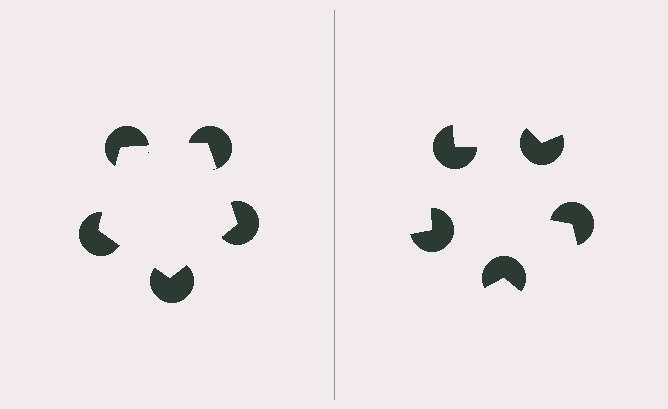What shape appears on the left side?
An illusory pentagon.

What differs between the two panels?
The pac-man discs are positioned identically on both sides; only the wedge orientations differ. On the left they align to a pentagon; on the right they are misaligned.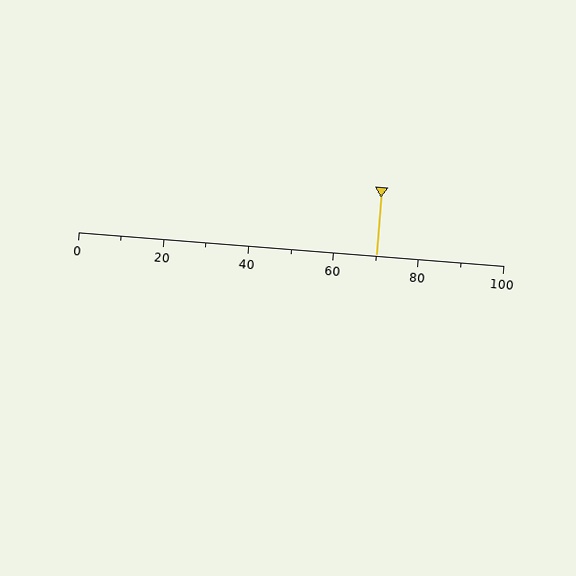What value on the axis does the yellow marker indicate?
The marker indicates approximately 70.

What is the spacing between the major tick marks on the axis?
The major ticks are spaced 20 apart.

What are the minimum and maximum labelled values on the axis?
The axis runs from 0 to 100.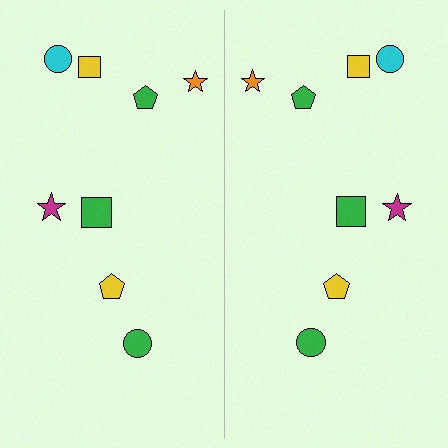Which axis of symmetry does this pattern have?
The pattern has a vertical axis of symmetry running through the center of the image.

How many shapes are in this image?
There are 16 shapes in this image.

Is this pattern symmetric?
Yes, this pattern has bilateral (reflection) symmetry.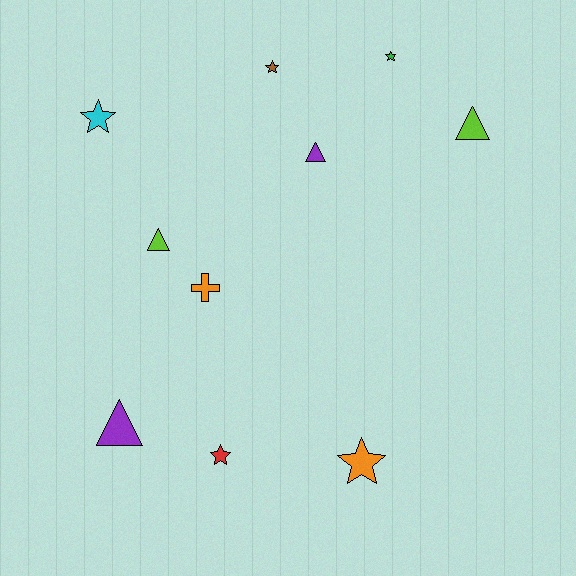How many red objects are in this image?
There is 1 red object.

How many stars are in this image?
There are 5 stars.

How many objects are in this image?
There are 10 objects.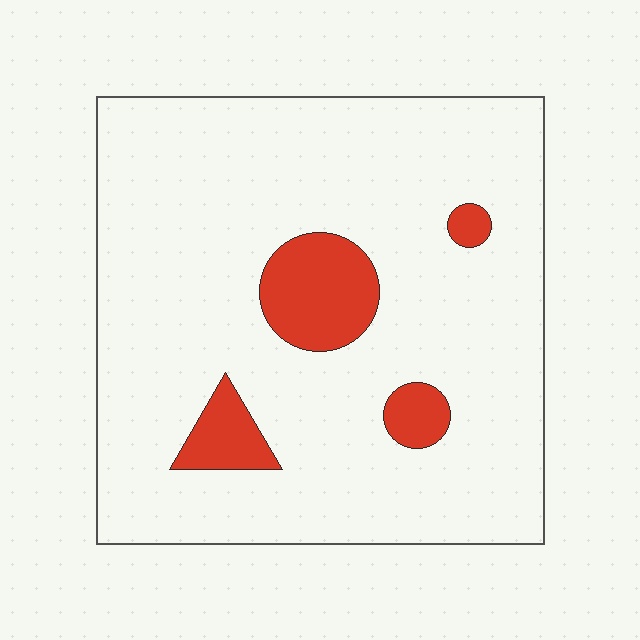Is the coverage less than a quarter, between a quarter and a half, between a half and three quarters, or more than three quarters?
Less than a quarter.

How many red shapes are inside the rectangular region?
4.